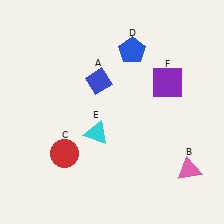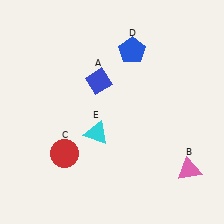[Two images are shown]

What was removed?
The purple square (F) was removed in Image 2.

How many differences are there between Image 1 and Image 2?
There is 1 difference between the two images.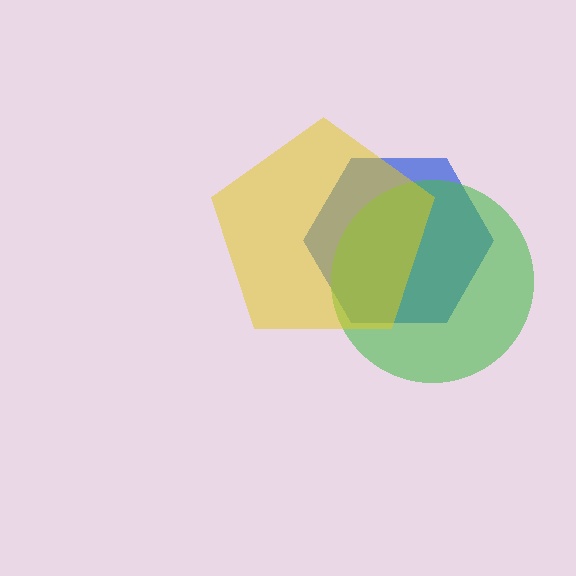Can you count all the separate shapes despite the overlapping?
Yes, there are 3 separate shapes.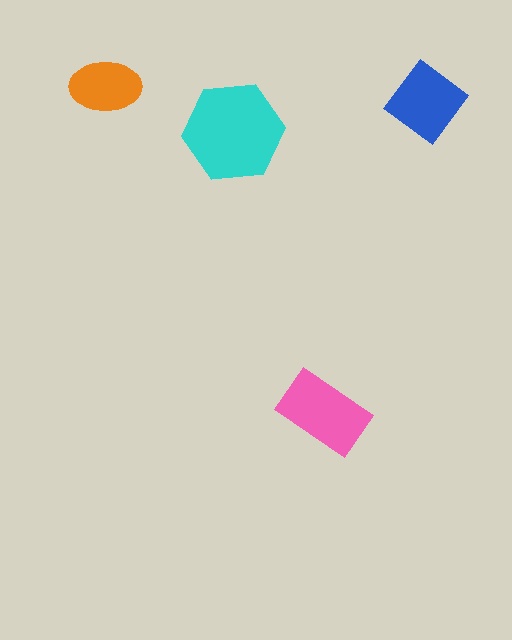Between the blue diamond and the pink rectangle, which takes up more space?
The pink rectangle.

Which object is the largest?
The cyan hexagon.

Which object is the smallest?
The orange ellipse.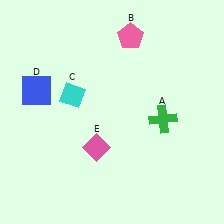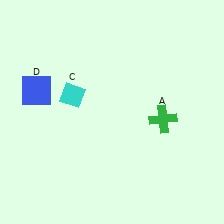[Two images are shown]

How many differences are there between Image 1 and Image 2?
There are 2 differences between the two images.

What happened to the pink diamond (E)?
The pink diamond (E) was removed in Image 2. It was in the bottom-left area of Image 1.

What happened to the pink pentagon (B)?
The pink pentagon (B) was removed in Image 2. It was in the top-right area of Image 1.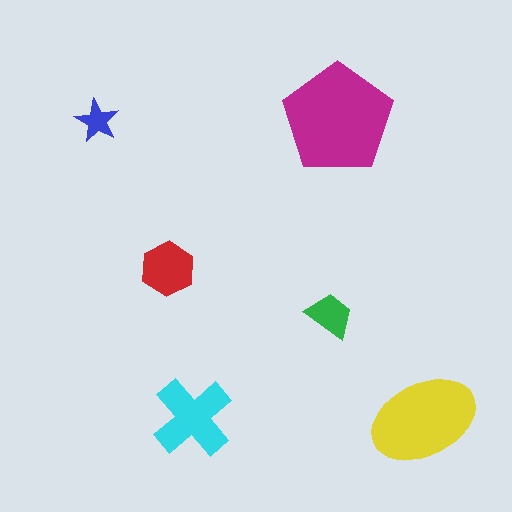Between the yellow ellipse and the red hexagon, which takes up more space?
The yellow ellipse.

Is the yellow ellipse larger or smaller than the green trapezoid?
Larger.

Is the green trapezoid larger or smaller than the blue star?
Larger.